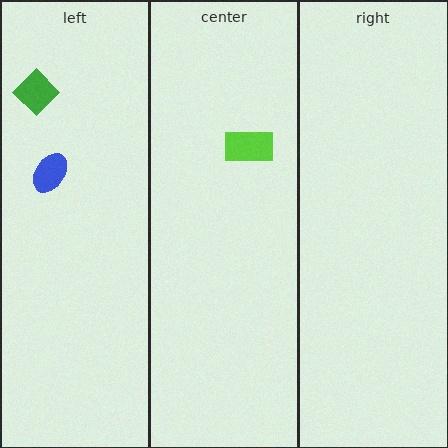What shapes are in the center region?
The lime rectangle.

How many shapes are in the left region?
2.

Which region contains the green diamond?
The left region.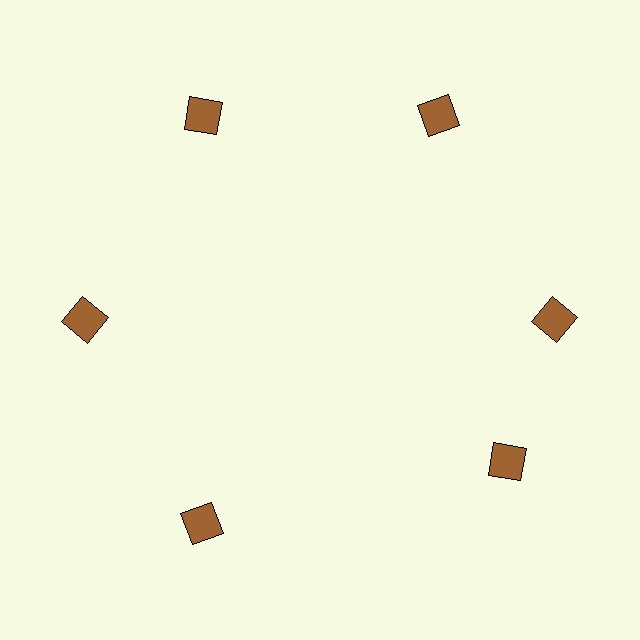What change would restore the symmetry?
The symmetry would be restored by rotating it back into even spacing with its neighbors so that all 6 squares sit at equal angles and equal distance from the center.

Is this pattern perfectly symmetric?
No. The 6 brown squares are arranged in a ring, but one element near the 5 o'clock position is rotated out of alignment along the ring, breaking the 6-fold rotational symmetry.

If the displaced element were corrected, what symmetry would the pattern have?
It would have 6-fold rotational symmetry — the pattern would map onto itself every 60 degrees.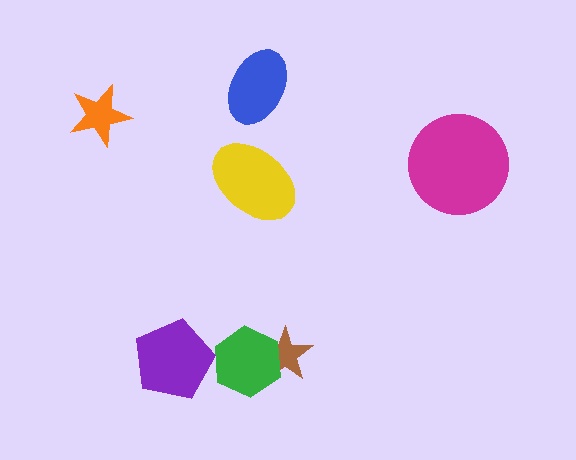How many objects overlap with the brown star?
1 object overlaps with the brown star.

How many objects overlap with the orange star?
0 objects overlap with the orange star.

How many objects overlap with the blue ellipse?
0 objects overlap with the blue ellipse.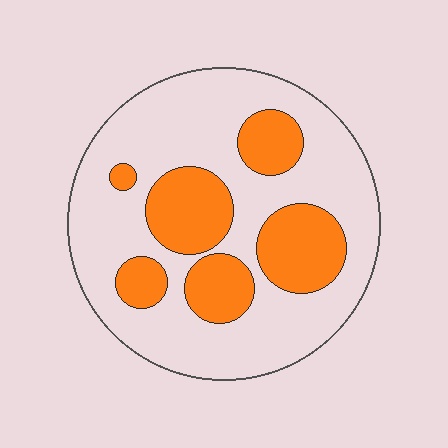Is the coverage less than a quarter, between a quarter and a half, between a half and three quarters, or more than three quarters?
Between a quarter and a half.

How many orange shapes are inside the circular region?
6.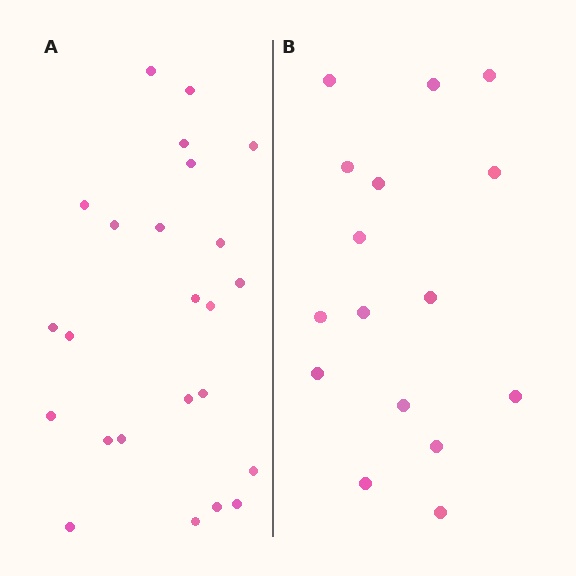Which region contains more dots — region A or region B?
Region A (the left region) has more dots.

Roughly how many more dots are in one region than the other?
Region A has roughly 8 or so more dots than region B.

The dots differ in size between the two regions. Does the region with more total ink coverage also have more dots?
No. Region B has more total ink coverage because its dots are larger, but region A actually contains more individual dots. Total area can be misleading — the number of items is what matters here.